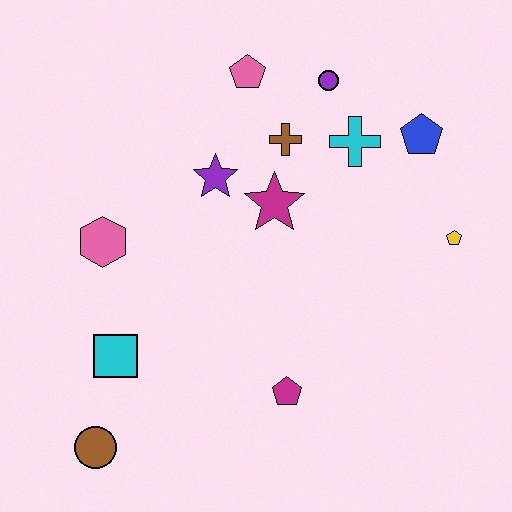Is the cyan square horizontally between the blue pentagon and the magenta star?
No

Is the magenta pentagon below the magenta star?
Yes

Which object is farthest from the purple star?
The brown circle is farthest from the purple star.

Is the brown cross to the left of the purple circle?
Yes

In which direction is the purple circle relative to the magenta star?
The purple circle is above the magenta star.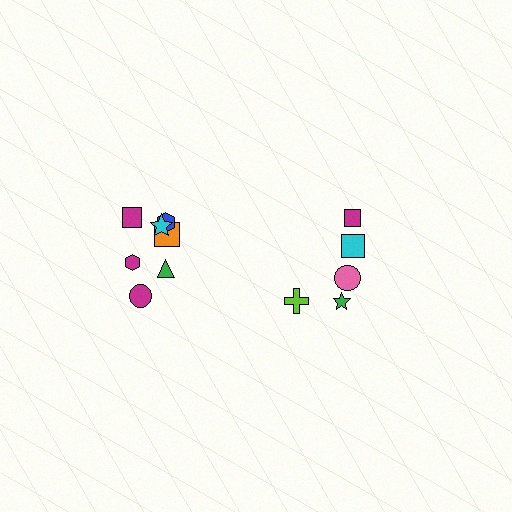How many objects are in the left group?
There are 7 objects.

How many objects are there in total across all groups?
There are 12 objects.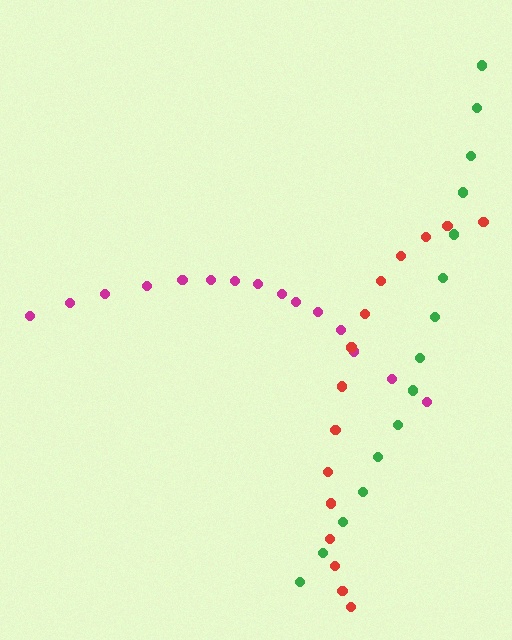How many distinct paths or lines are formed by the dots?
There are 3 distinct paths.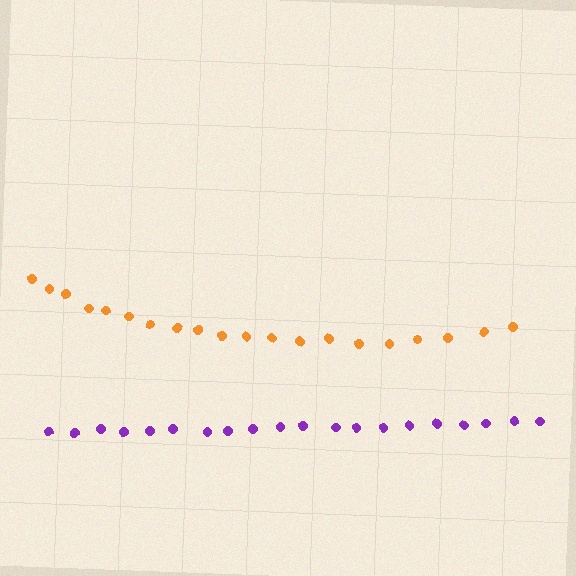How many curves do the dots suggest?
There are 2 distinct paths.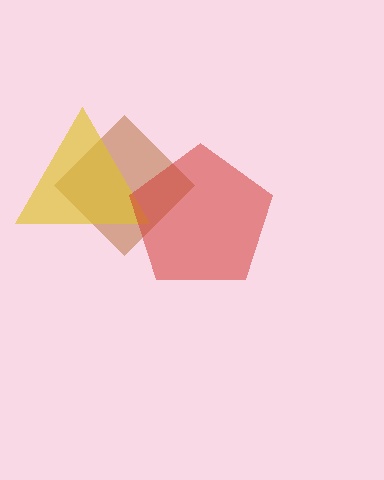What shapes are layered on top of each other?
The layered shapes are: a brown diamond, a yellow triangle, a red pentagon.